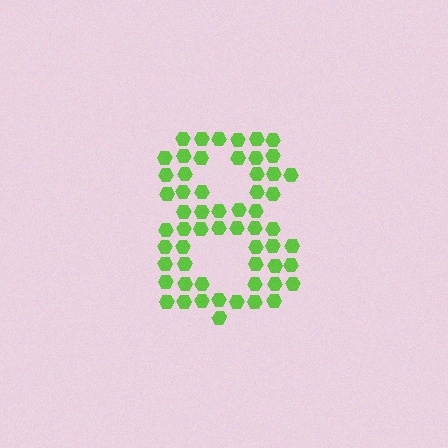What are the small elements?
The small elements are hexagons.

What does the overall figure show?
The overall figure shows the digit 8.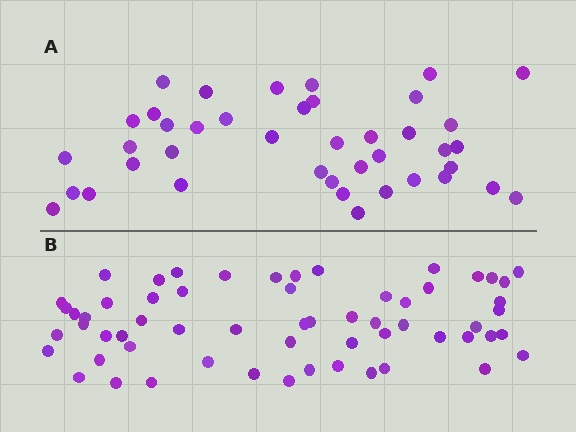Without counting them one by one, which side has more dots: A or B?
Region B (the bottom region) has more dots.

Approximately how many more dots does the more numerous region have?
Region B has approximately 20 more dots than region A.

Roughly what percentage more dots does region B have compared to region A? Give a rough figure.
About 45% more.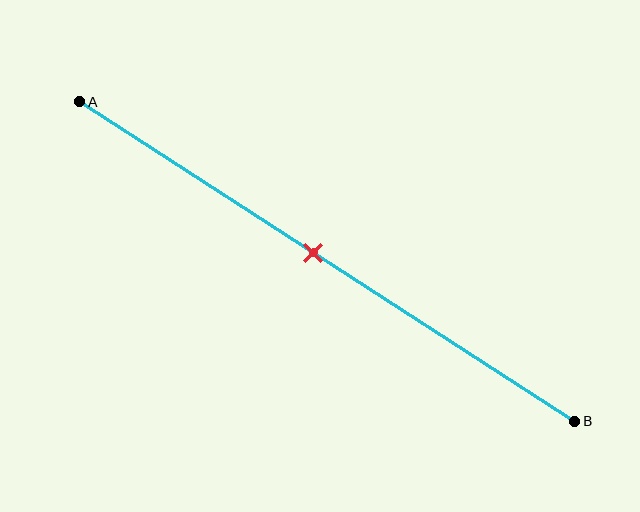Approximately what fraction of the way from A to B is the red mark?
The red mark is approximately 45% of the way from A to B.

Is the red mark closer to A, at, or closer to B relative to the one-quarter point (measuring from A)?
The red mark is closer to point B than the one-quarter point of segment AB.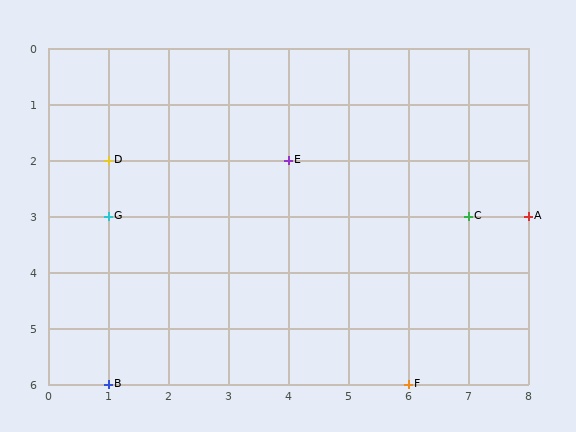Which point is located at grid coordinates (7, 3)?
Point C is at (7, 3).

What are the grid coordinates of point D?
Point D is at grid coordinates (1, 2).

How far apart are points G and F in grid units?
Points G and F are 5 columns and 3 rows apart (about 5.8 grid units diagonally).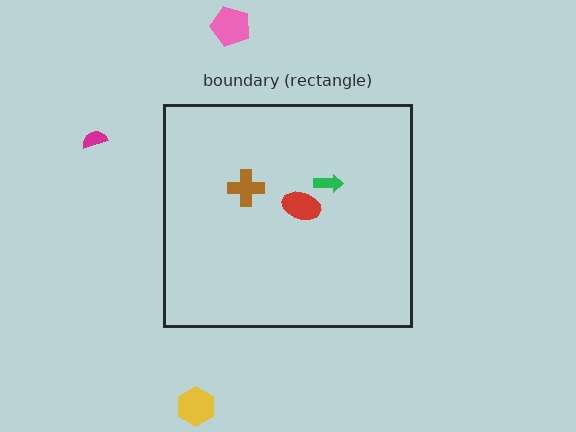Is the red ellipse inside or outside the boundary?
Inside.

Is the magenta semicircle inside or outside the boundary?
Outside.